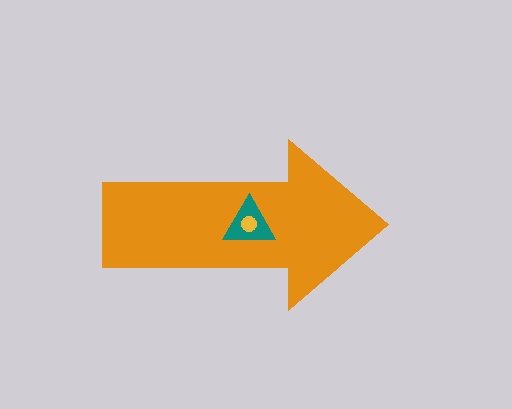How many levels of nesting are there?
3.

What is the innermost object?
The yellow circle.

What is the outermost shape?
The orange arrow.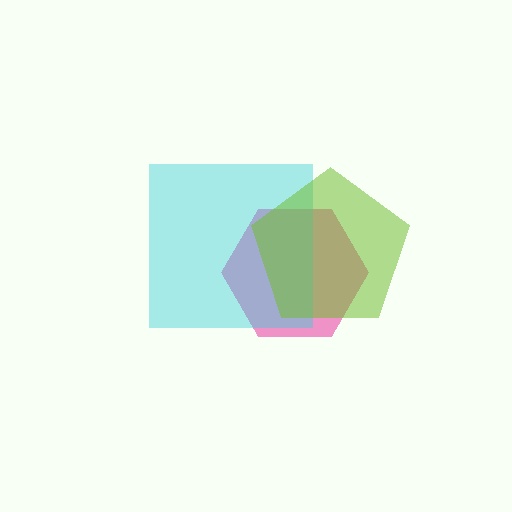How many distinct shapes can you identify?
There are 3 distinct shapes: a pink hexagon, a cyan square, a lime pentagon.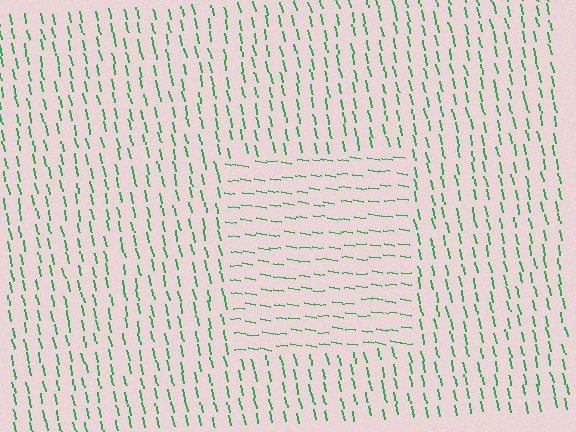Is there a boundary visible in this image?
Yes, there is a texture boundary formed by a change in line orientation.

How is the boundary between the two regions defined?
The boundary is defined purely by a change in line orientation (approximately 70 degrees difference). All lines are the same color and thickness.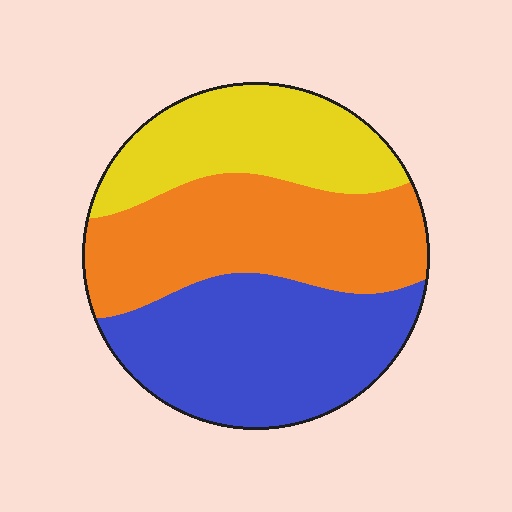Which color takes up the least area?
Yellow, at roughly 25%.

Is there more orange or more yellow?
Orange.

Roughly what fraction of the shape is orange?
Orange covers around 35% of the shape.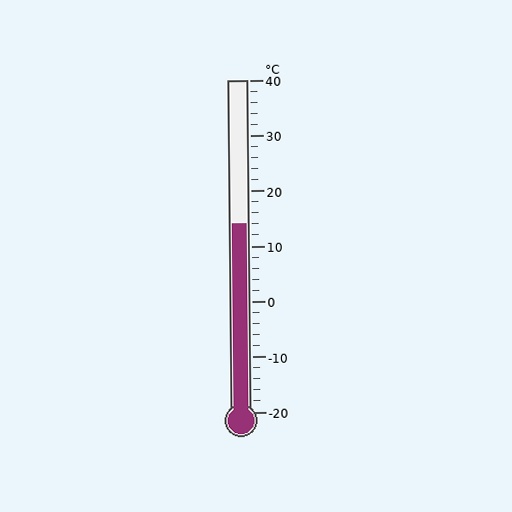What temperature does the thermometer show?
The thermometer shows approximately 14°C.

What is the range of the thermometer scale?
The thermometer scale ranges from -20°C to 40°C.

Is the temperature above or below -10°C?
The temperature is above -10°C.